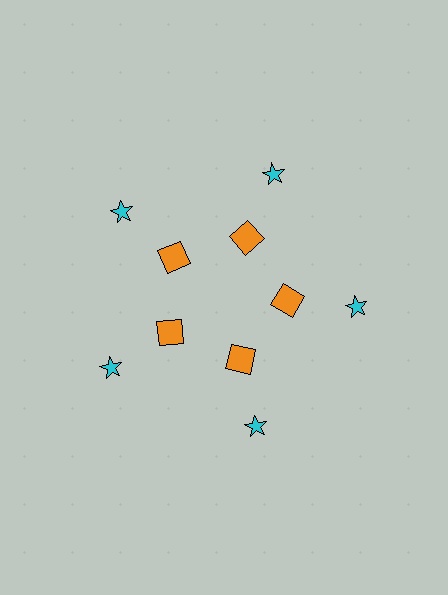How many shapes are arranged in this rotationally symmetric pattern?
There are 10 shapes, arranged in 5 groups of 2.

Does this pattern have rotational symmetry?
Yes, this pattern has 5-fold rotational symmetry. It looks the same after rotating 72 degrees around the center.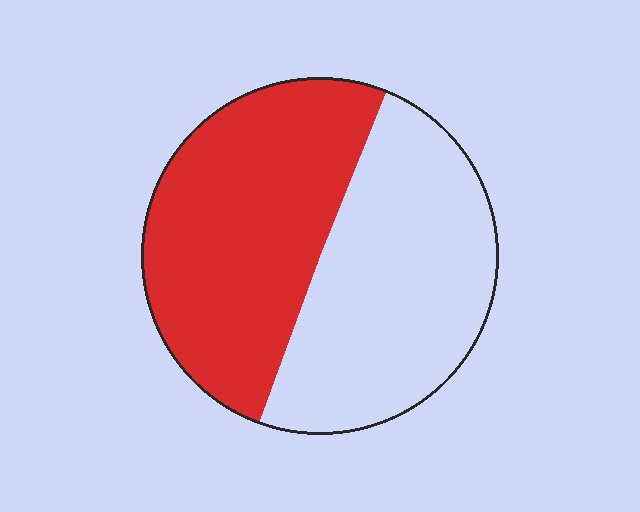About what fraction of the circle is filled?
About one half (1/2).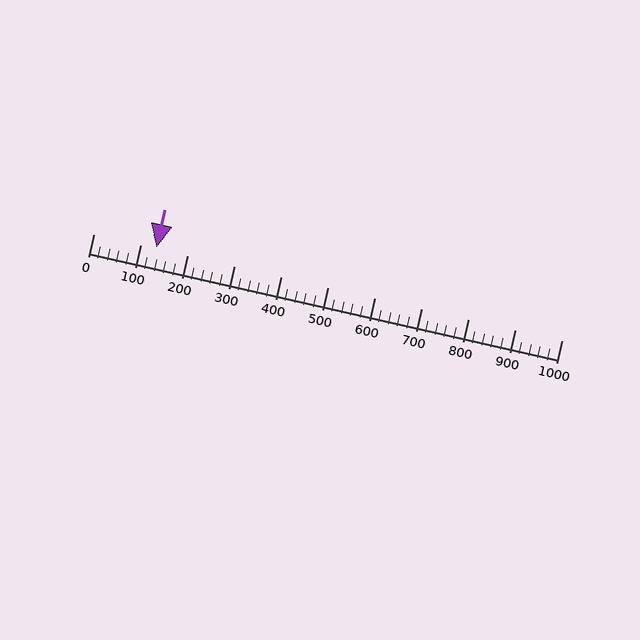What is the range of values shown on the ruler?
The ruler shows values from 0 to 1000.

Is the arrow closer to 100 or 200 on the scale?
The arrow is closer to 100.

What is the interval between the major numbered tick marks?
The major tick marks are spaced 100 units apart.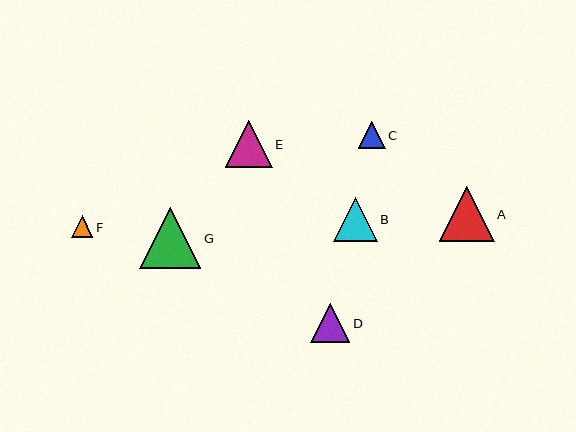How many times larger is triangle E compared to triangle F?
Triangle E is approximately 2.2 times the size of triangle F.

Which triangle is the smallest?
Triangle F is the smallest with a size of approximately 21 pixels.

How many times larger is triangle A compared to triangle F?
Triangle A is approximately 2.5 times the size of triangle F.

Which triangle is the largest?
Triangle G is the largest with a size of approximately 61 pixels.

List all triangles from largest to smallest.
From largest to smallest: G, A, E, B, D, C, F.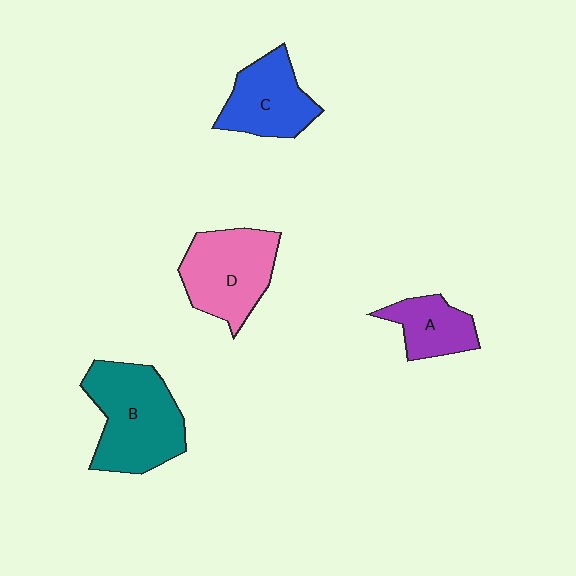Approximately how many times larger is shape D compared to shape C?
Approximately 1.2 times.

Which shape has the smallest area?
Shape A (purple).